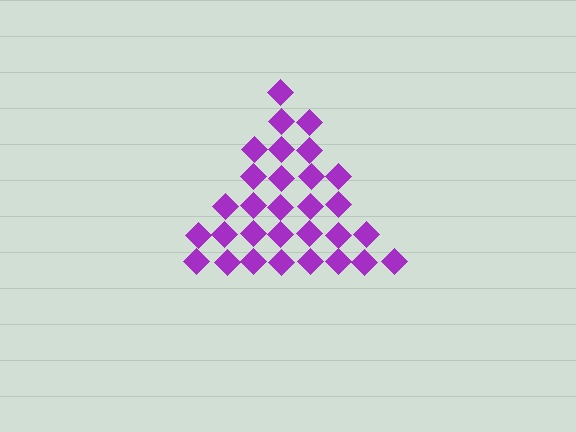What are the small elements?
The small elements are diamonds.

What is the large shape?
The large shape is a triangle.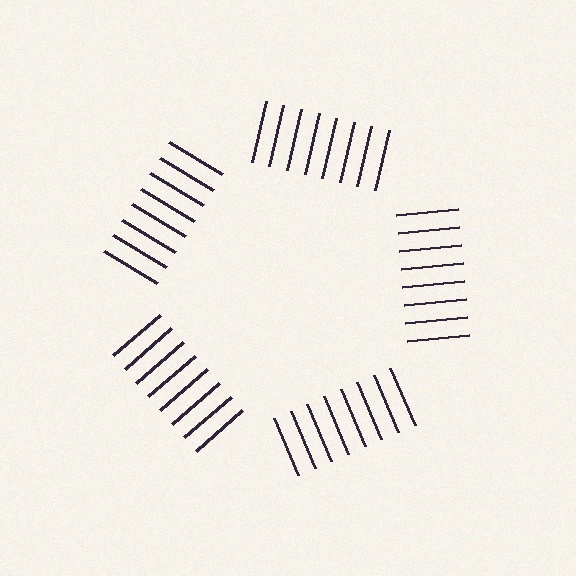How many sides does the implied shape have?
5 sides — the line-ends trace a pentagon.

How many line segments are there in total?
40 — 8 along each of the 5 edges.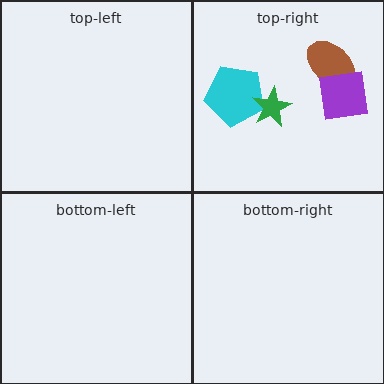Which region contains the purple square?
The top-right region.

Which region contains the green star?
The top-right region.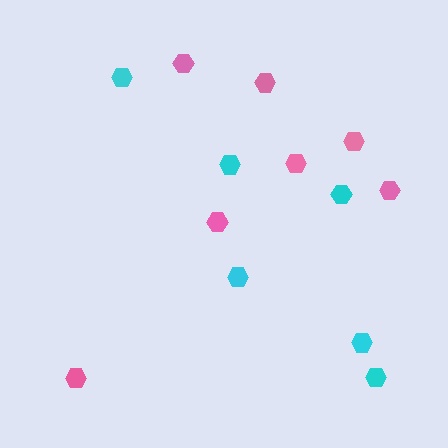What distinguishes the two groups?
There are 2 groups: one group of pink hexagons (7) and one group of cyan hexagons (6).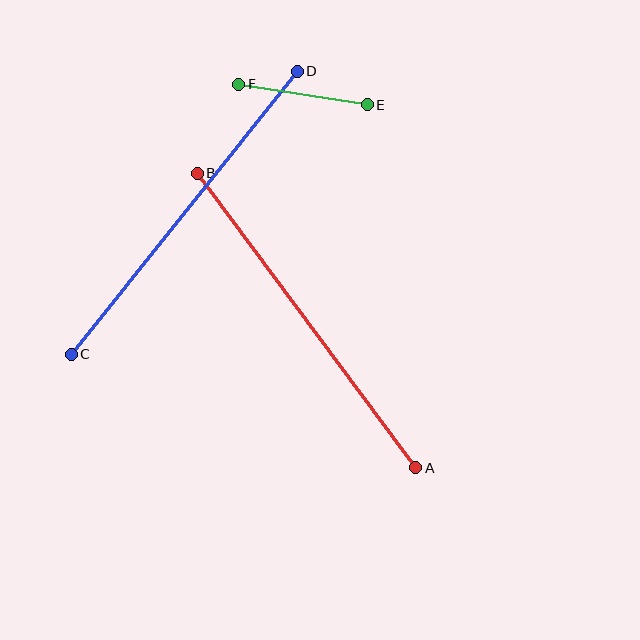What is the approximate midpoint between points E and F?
The midpoint is at approximately (303, 95) pixels.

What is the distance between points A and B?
The distance is approximately 366 pixels.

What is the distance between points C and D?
The distance is approximately 362 pixels.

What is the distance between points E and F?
The distance is approximately 130 pixels.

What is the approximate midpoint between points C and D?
The midpoint is at approximately (184, 213) pixels.